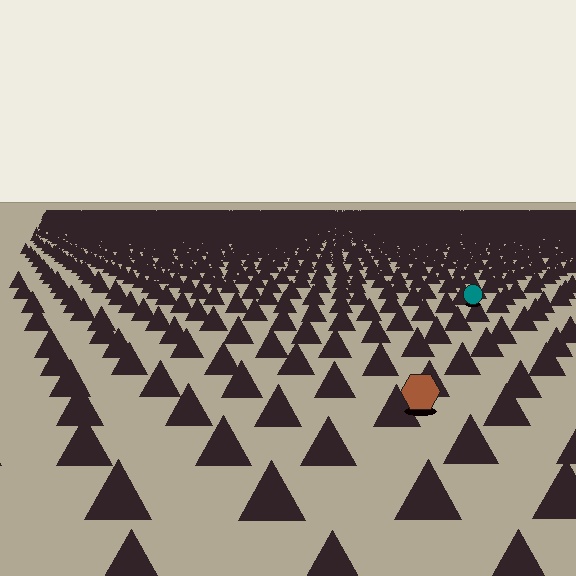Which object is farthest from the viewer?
The teal circle is farthest from the viewer. It appears smaller and the ground texture around it is denser.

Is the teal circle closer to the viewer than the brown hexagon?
No. The brown hexagon is closer — you can tell from the texture gradient: the ground texture is coarser near it.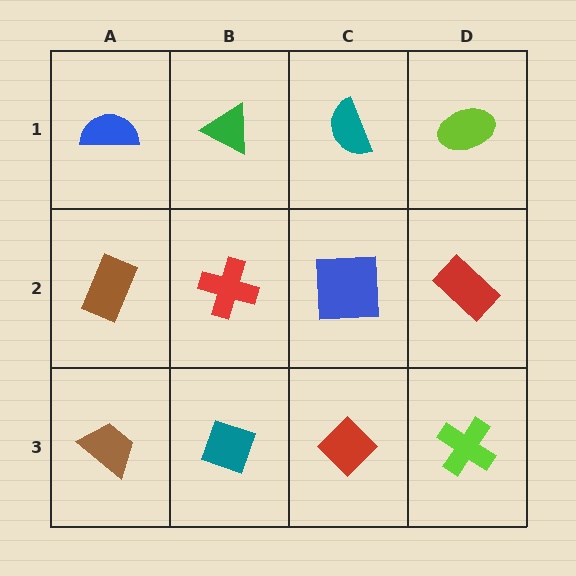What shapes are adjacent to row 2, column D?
A lime ellipse (row 1, column D), a lime cross (row 3, column D), a blue square (row 2, column C).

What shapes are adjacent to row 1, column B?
A red cross (row 2, column B), a blue semicircle (row 1, column A), a teal semicircle (row 1, column C).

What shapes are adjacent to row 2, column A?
A blue semicircle (row 1, column A), a brown trapezoid (row 3, column A), a red cross (row 2, column B).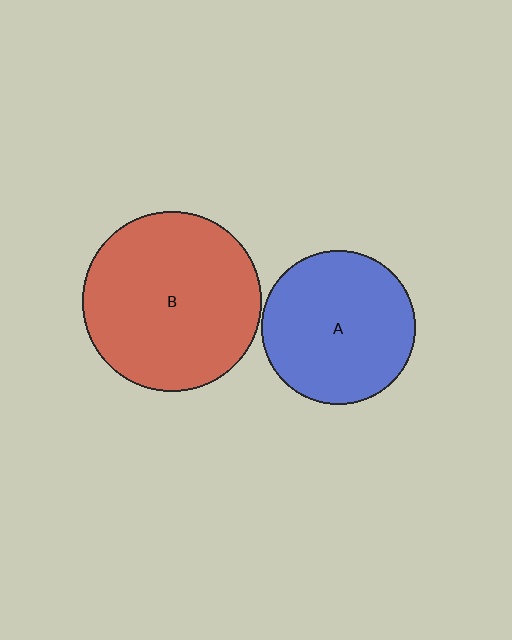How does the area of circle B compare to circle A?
Approximately 1.4 times.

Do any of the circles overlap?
No, none of the circles overlap.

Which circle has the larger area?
Circle B (red).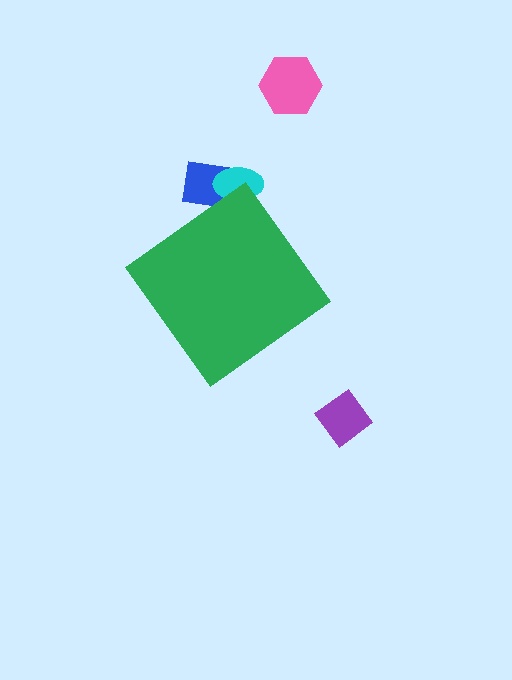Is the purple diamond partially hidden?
No, the purple diamond is fully visible.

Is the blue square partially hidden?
Yes, the blue square is partially hidden behind the green diamond.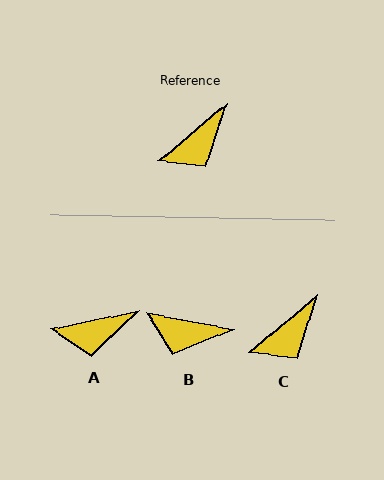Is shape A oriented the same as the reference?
No, it is off by about 28 degrees.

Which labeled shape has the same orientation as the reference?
C.